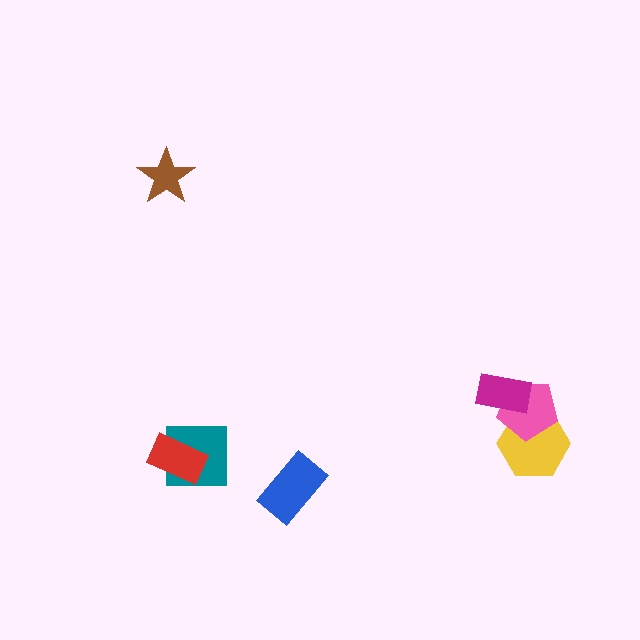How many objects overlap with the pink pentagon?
2 objects overlap with the pink pentagon.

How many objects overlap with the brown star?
0 objects overlap with the brown star.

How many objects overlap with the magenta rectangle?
1 object overlaps with the magenta rectangle.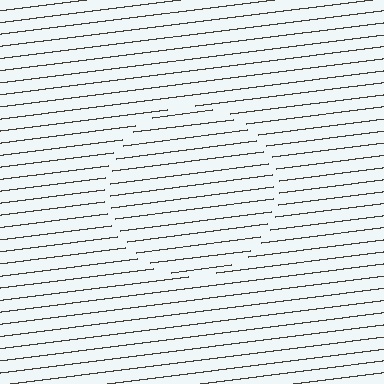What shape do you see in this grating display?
An illusory circle. The interior of the shape contains the same grating, shifted by half a period — the contour is defined by the phase discontinuity where line-ends from the inner and outer gratings abut.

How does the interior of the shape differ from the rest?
The interior of the shape contains the same grating, shifted by half a period — the contour is defined by the phase discontinuity where line-ends from the inner and outer gratings abut.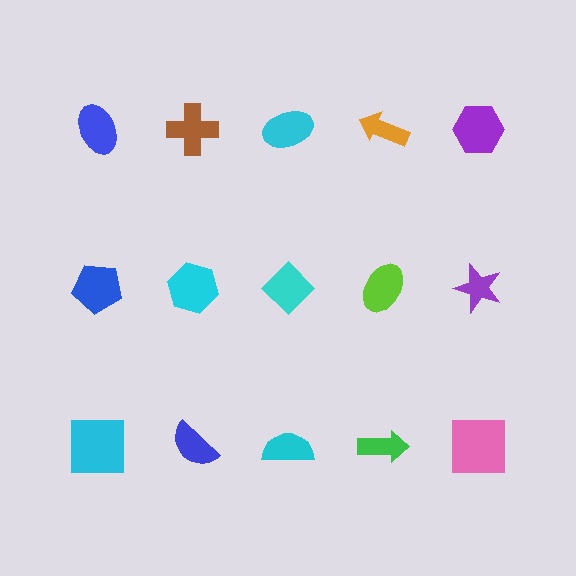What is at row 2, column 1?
A blue pentagon.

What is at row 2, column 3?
A cyan diamond.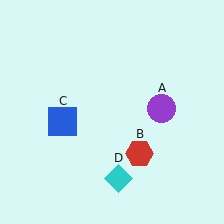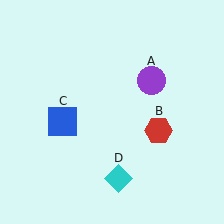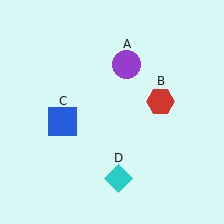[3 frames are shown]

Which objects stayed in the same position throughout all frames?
Blue square (object C) and cyan diamond (object D) remained stationary.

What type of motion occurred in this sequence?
The purple circle (object A), red hexagon (object B) rotated counterclockwise around the center of the scene.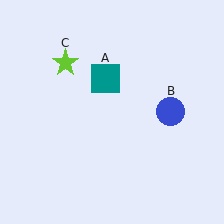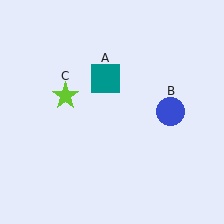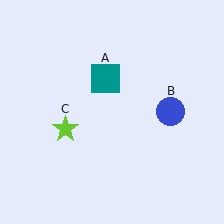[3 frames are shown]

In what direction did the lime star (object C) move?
The lime star (object C) moved down.